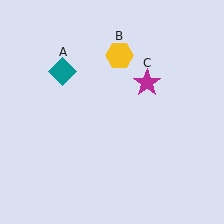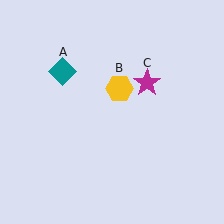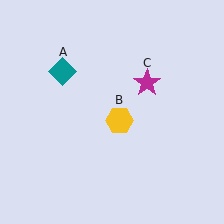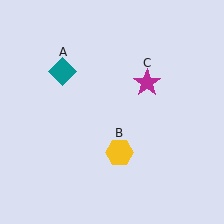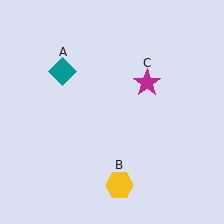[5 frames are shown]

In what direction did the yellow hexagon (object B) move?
The yellow hexagon (object B) moved down.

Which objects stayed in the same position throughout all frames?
Teal diamond (object A) and magenta star (object C) remained stationary.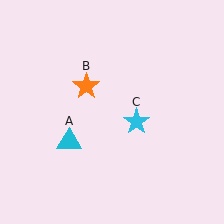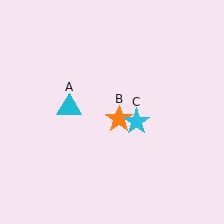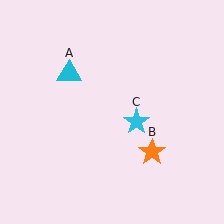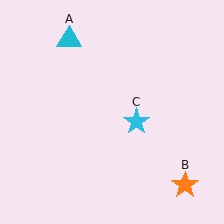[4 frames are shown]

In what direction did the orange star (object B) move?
The orange star (object B) moved down and to the right.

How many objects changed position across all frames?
2 objects changed position: cyan triangle (object A), orange star (object B).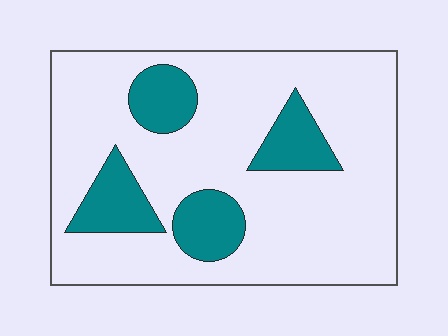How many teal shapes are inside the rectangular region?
4.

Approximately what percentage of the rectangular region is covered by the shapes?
Approximately 20%.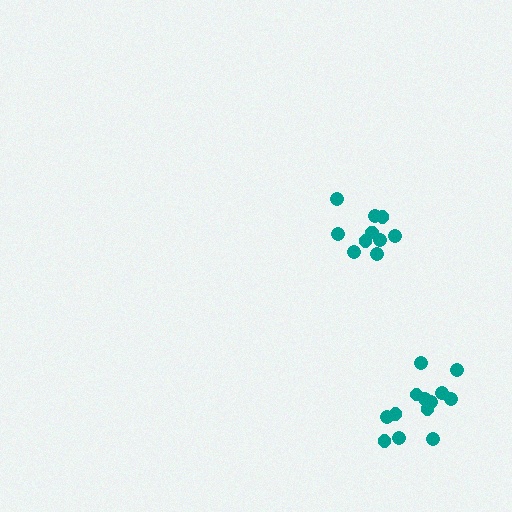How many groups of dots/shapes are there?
There are 2 groups.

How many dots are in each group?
Group 1: 13 dots, Group 2: 10 dots (23 total).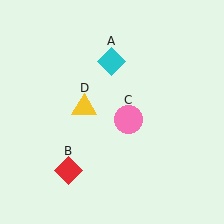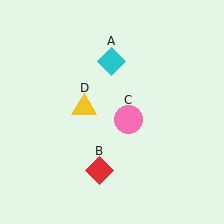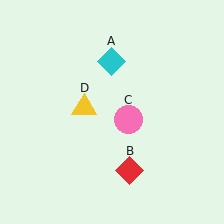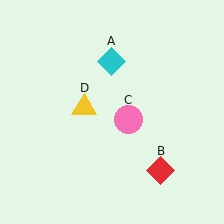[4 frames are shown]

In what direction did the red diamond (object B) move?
The red diamond (object B) moved right.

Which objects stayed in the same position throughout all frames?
Cyan diamond (object A) and pink circle (object C) and yellow triangle (object D) remained stationary.